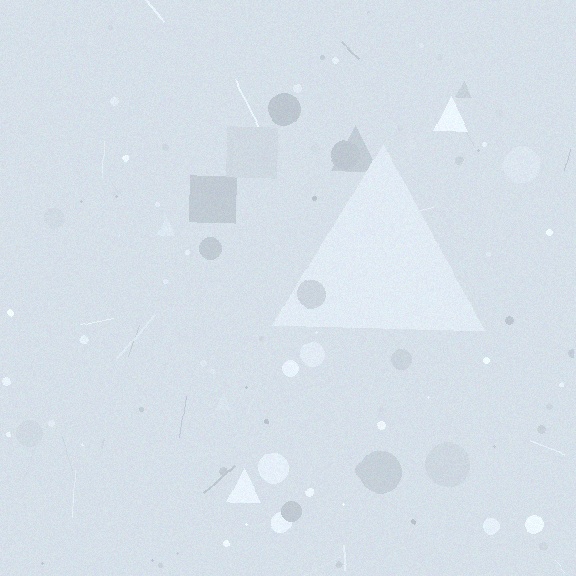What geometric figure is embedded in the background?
A triangle is embedded in the background.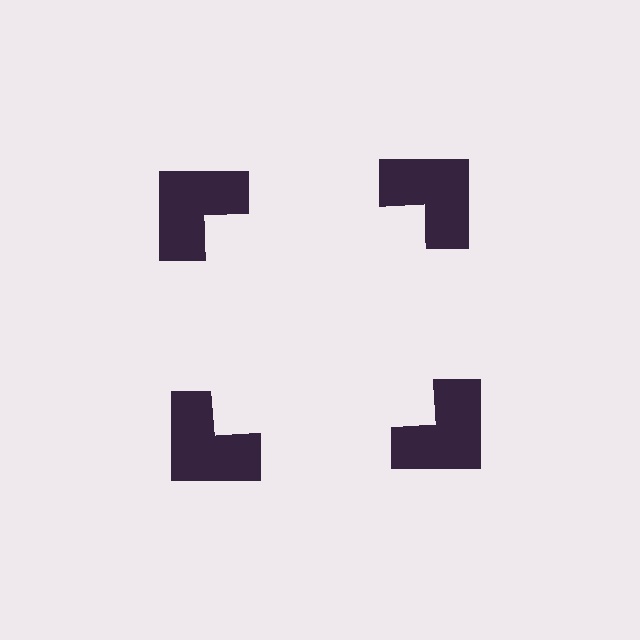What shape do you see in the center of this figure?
An illusory square — its edges are inferred from the aligned wedge cuts in the notched squares, not physically drawn.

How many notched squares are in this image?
There are 4 — one at each vertex of the illusory square.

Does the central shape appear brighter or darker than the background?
It typically appears slightly brighter than the background, even though no actual brightness change is drawn.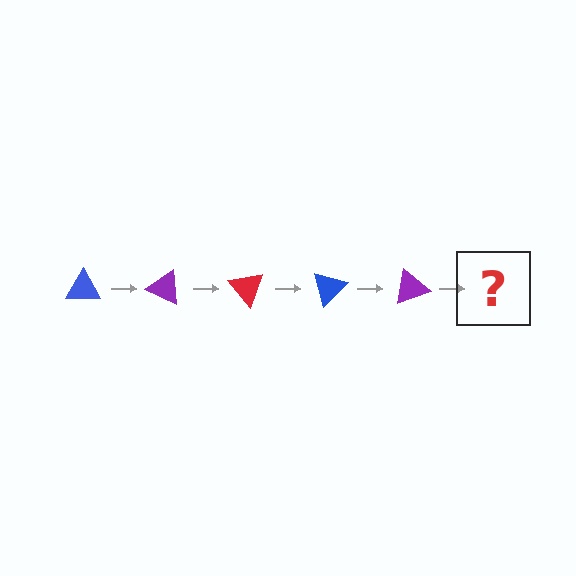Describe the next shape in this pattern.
It should be a red triangle, rotated 125 degrees from the start.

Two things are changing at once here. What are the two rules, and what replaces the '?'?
The two rules are that it rotates 25 degrees each step and the color cycles through blue, purple, and red. The '?' should be a red triangle, rotated 125 degrees from the start.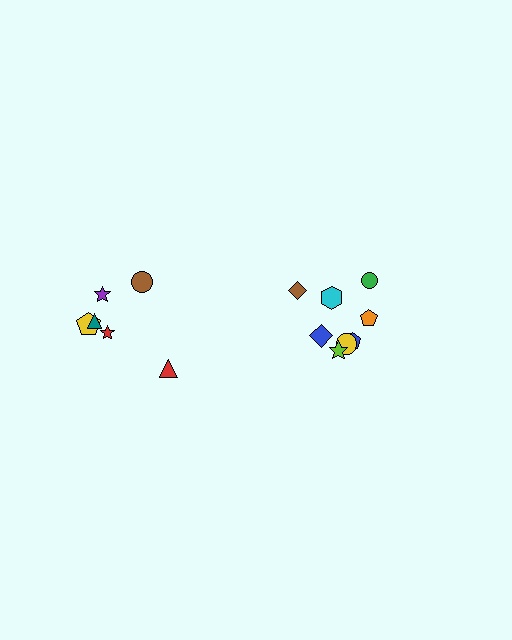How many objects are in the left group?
There are 6 objects.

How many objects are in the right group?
There are 8 objects.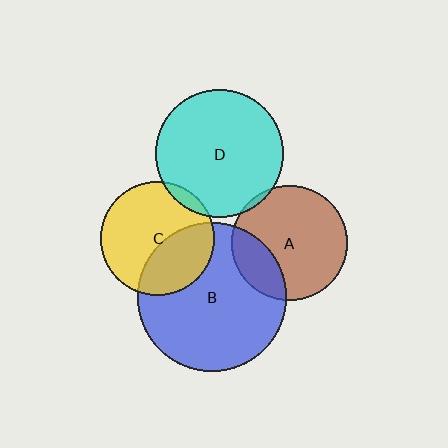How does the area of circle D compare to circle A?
Approximately 1.2 times.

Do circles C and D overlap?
Yes.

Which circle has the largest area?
Circle B (blue).